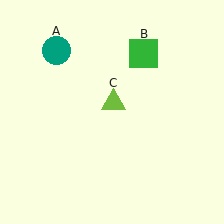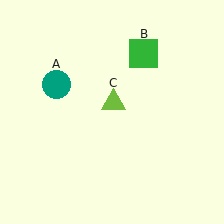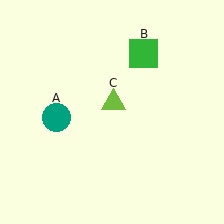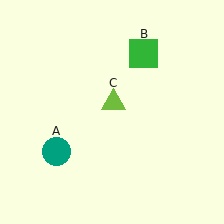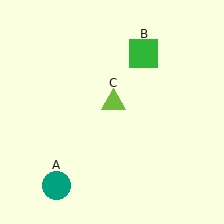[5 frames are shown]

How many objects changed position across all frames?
1 object changed position: teal circle (object A).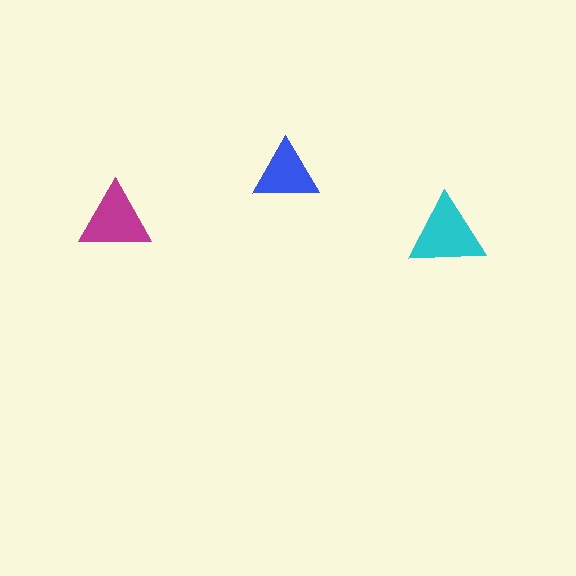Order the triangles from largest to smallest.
the cyan one, the magenta one, the blue one.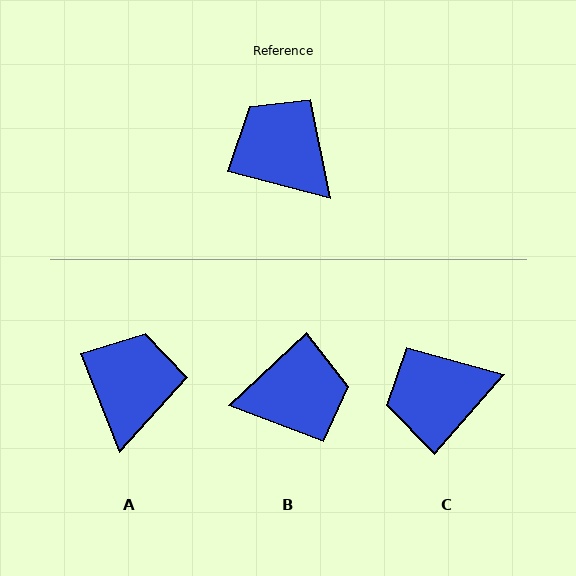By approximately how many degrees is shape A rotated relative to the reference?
Approximately 54 degrees clockwise.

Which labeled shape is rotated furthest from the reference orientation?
B, about 122 degrees away.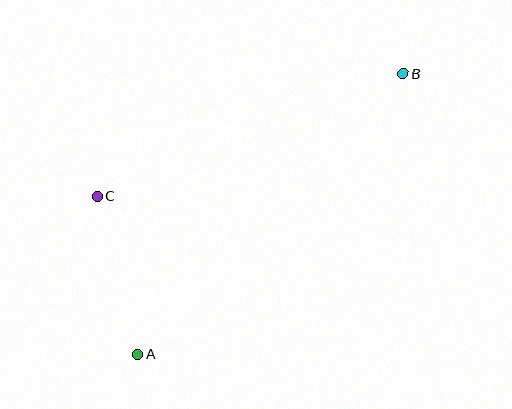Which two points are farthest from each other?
Points A and B are farthest from each other.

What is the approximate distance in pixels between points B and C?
The distance between B and C is approximately 330 pixels.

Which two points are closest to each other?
Points A and C are closest to each other.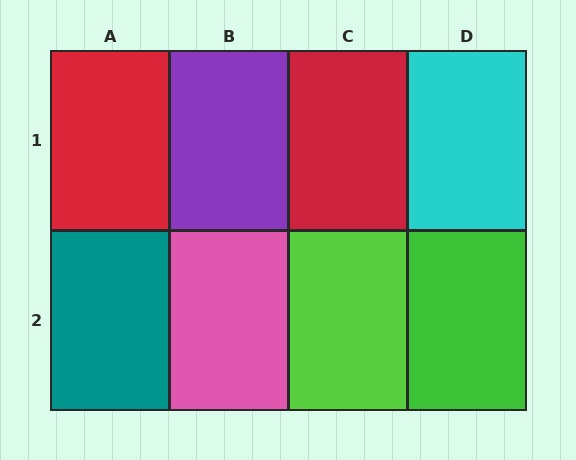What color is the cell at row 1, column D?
Cyan.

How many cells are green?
1 cell is green.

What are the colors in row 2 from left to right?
Teal, pink, lime, green.